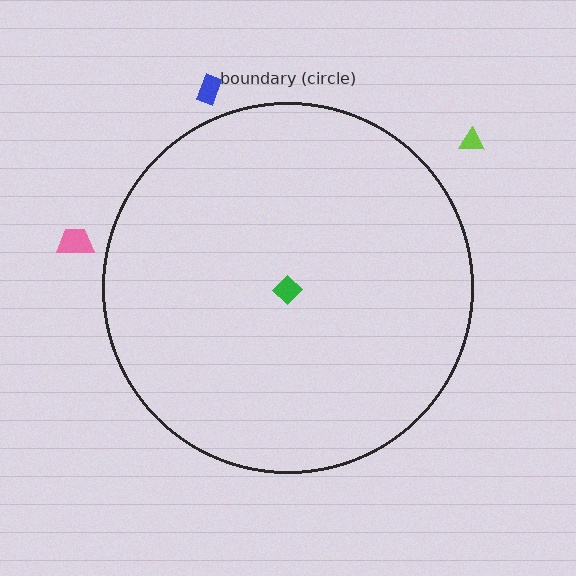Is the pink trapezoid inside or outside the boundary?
Outside.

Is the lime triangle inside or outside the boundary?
Outside.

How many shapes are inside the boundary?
1 inside, 3 outside.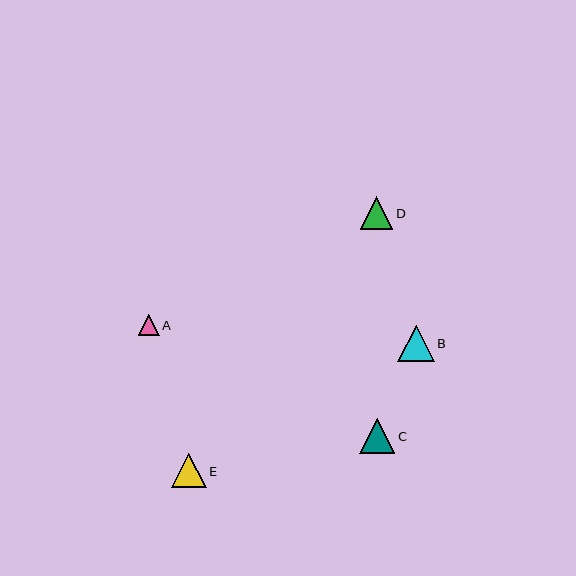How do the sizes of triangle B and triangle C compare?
Triangle B and triangle C are approximately the same size.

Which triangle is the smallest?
Triangle A is the smallest with a size of approximately 21 pixels.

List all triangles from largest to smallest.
From largest to smallest: B, E, C, D, A.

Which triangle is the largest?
Triangle B is the largest with a size of approximately 36 pixels.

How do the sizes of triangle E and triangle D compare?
Triangle E and triangle D are approximately the same size.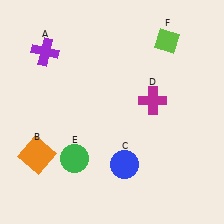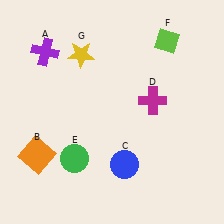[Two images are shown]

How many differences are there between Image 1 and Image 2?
There is 1 difference between the two images.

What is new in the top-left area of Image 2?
A yellow star (G) was added in the top-left area of Image 2.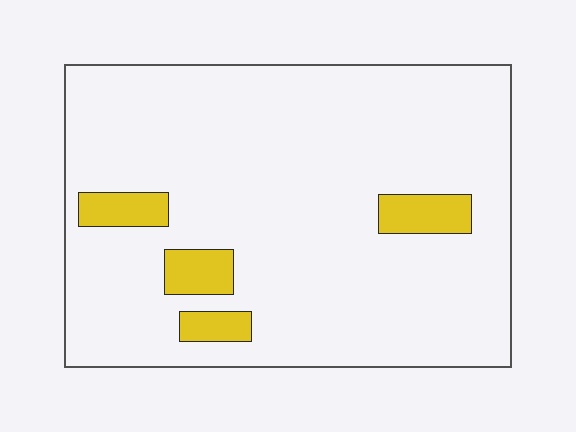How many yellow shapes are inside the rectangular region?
4.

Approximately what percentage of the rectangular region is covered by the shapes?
Approximately 10%.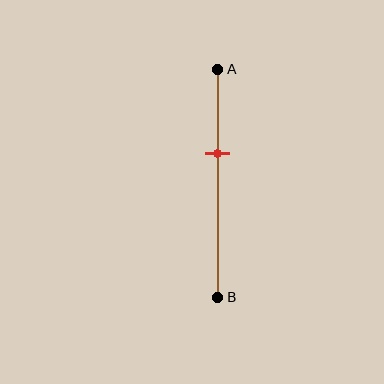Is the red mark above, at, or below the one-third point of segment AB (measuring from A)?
The red mark is below the one-third point of segment AB.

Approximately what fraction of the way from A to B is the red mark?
The red mark is approximately 35% of the way from A to B.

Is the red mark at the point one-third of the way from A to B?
No, the mark is at about 35% from A, not at the 33% one-third point.